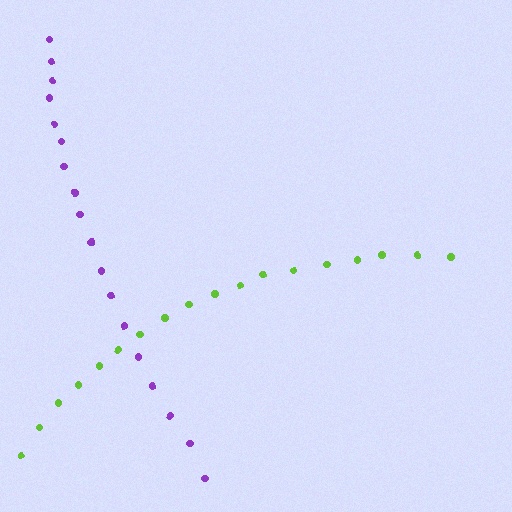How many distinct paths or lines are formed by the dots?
There are 2 distinct paths.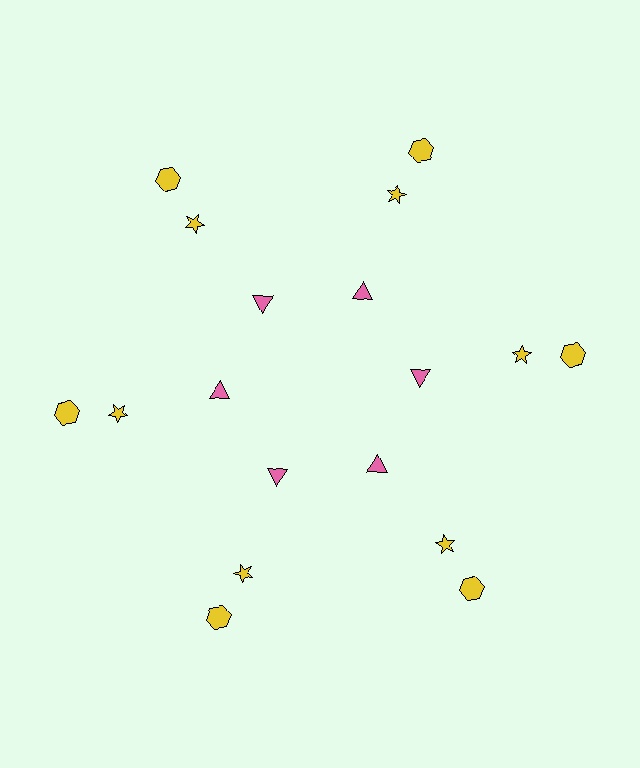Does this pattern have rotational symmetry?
Yes, this pattern has 6-fold rotational symmetry. It looks the same after rotating 60 degrees around the center.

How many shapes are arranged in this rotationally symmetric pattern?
There are 18 shapes, arranged in 6 groups of 3.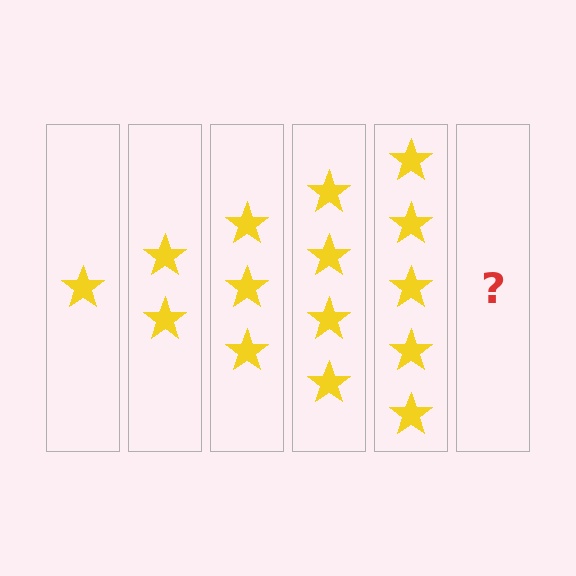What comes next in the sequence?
The next element should be 6 stars.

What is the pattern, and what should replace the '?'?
The pattern is that each step adds one more star. The '?' should be 6 stars.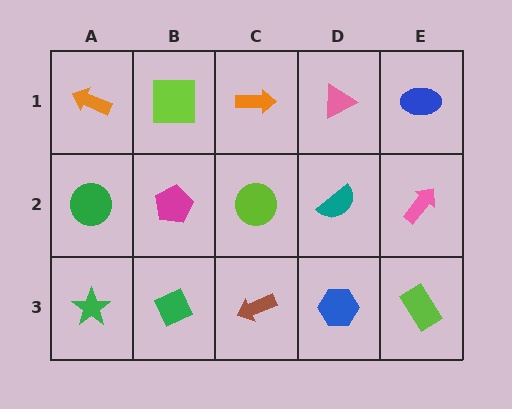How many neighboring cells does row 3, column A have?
2.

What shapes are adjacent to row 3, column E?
A pink arrow (row 2, column E), a blue hexagon (row 3, column D).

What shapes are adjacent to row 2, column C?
An orange arrow (row 1, column C), a brown arrow (row 3, column C), a magenta pentagon (row 2, column B), a teal semicircle (row 2, column D).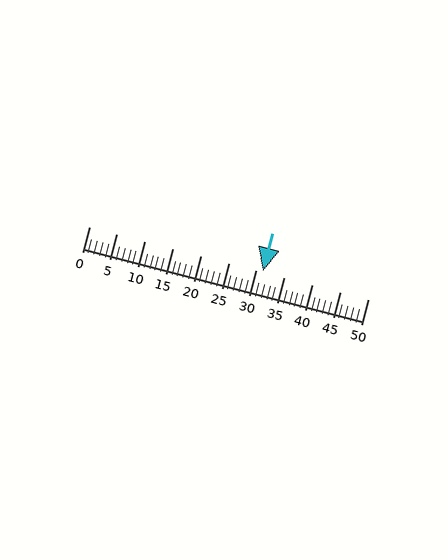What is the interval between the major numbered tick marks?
The major tick marks are spaced 5 units apart.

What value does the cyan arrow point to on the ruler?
The cyan arrow points to approximately 31.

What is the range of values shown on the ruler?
The ruler shows values from 0 to 50.